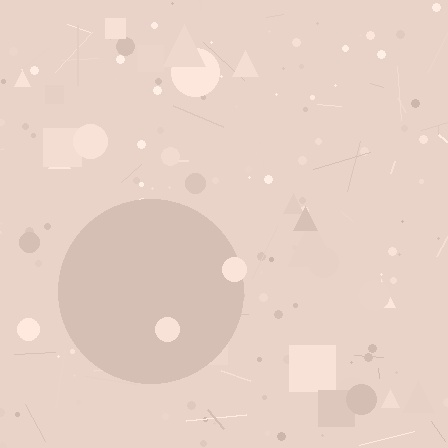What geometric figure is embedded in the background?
A circle is embedded in the background.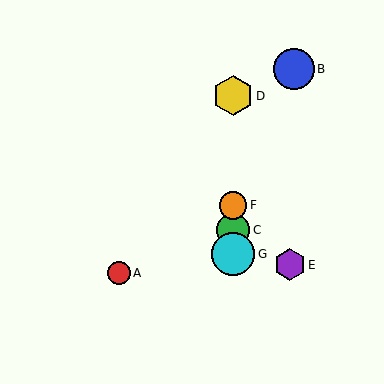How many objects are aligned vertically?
4 objects (C, D, F, G) are aligned vertically.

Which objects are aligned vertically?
Objects C, D, F, G are aligned vertically.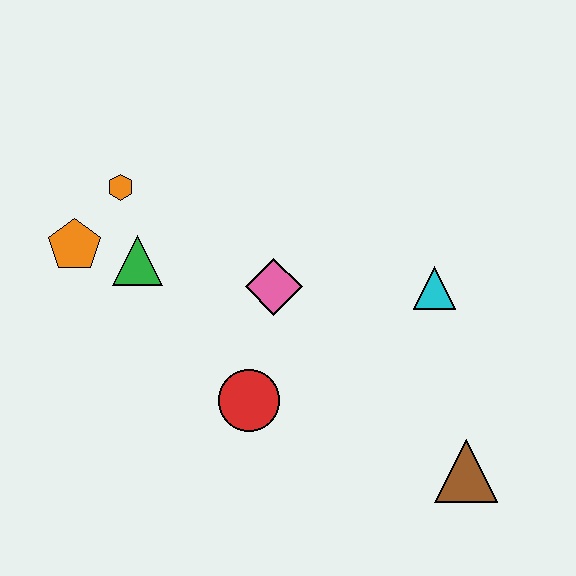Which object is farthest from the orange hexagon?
The brown triangle is farthest from the orange hexagon.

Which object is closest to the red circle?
The pink diamond is closest to the red circle.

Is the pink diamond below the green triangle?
Yes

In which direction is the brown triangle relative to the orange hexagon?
The brown triangle is to the right of the orange hexagon.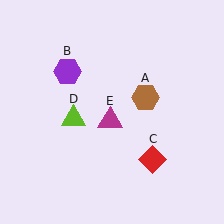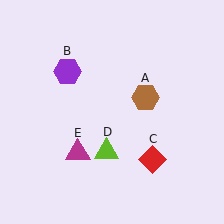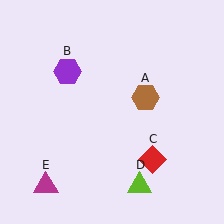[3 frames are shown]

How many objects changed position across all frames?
2 objects changed position: lime triangle (object D), magenta triangle (object E).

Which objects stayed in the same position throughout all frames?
Brown hexagon (object A) and purple hexagon (object B) and red diamond (object C) remained stationary.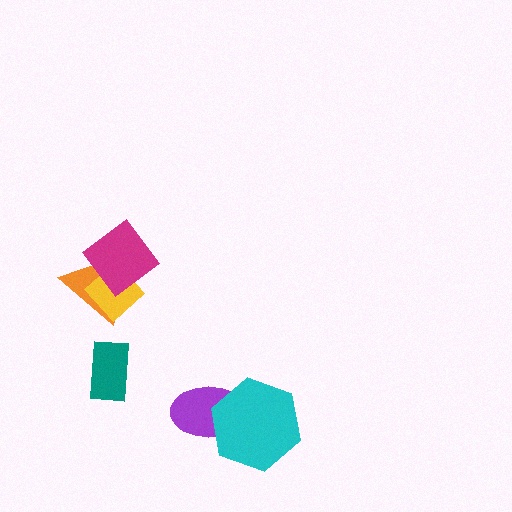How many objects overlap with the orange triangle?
2 objects overlap with the orange triangle.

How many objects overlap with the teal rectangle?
0 objects overlap with the teal rectangle.